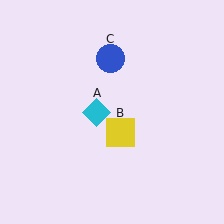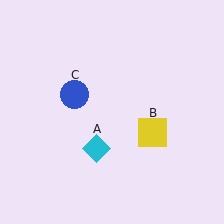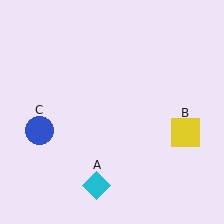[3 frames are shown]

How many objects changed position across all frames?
3 objects changed position: cyan diamond (object A), yellow square (object B), blue circle (object C).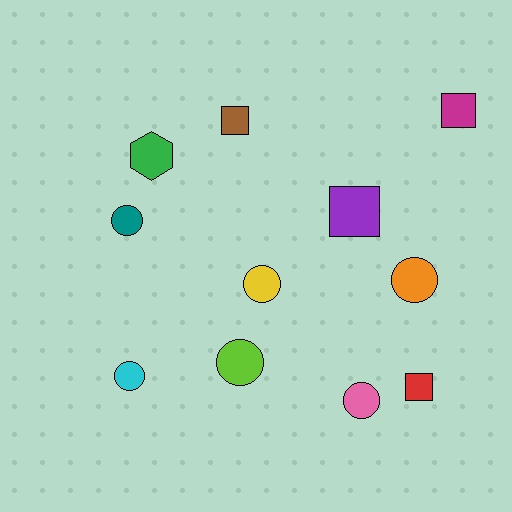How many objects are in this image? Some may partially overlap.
There are 11 objects.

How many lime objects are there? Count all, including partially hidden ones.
There is 1 lime object.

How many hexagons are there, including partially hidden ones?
There is 1 hexagon.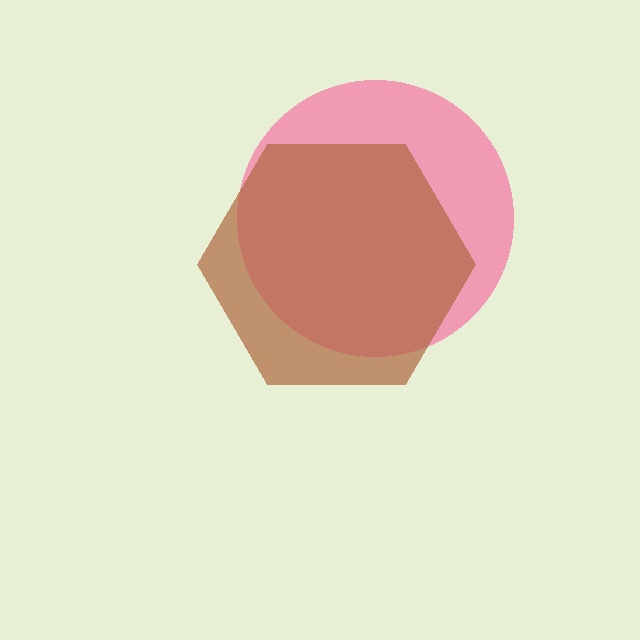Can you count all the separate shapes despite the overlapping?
Yes, there are 2 separate shapes.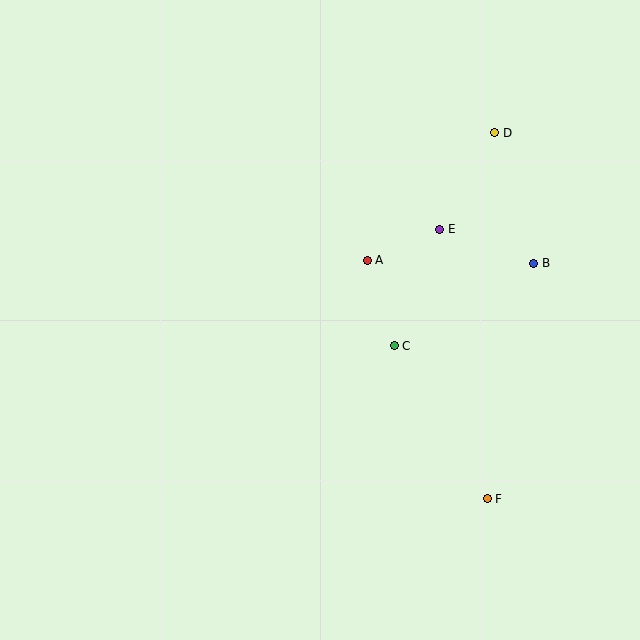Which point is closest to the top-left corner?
Point A is closest to the top-left corner.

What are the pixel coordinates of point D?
Point D is at (495, 133).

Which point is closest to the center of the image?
Point A at (367, 260) is closest to the center.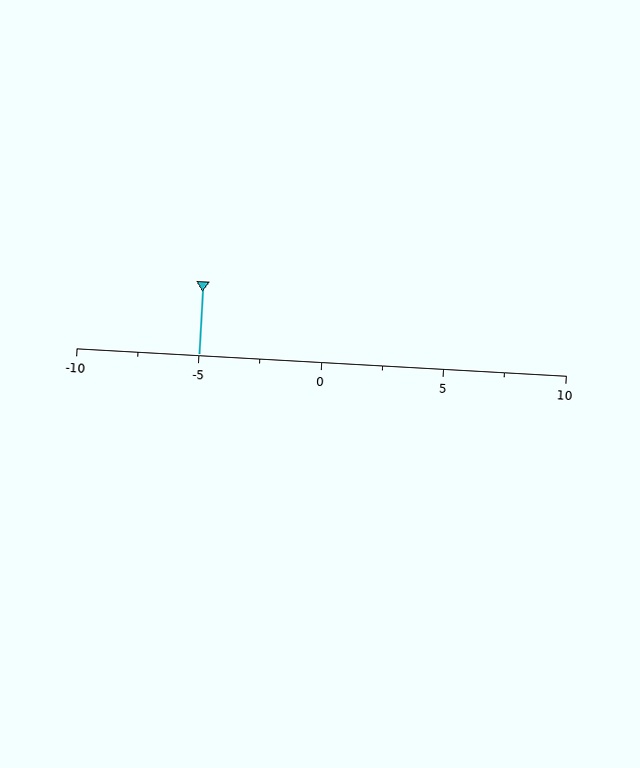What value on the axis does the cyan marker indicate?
The marker indicates approximately -5.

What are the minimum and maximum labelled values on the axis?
The axis runs from -10 to 10.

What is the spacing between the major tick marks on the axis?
The major ticks are spaced 5 apart.